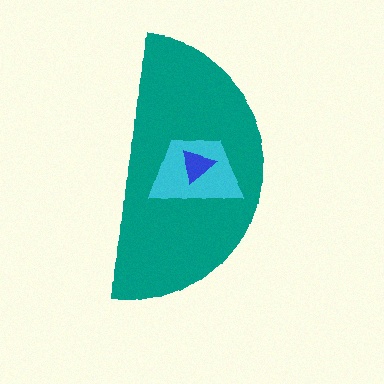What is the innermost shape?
The blue triangle.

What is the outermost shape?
The teal semicircle.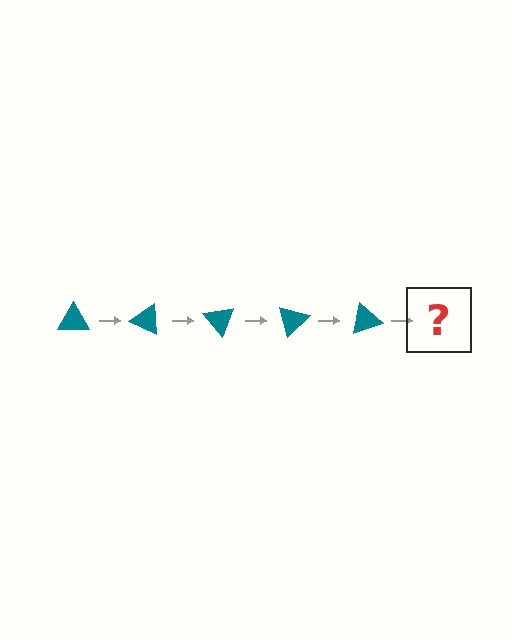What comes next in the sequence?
The next element should be a teal triangle rotated 125 degrees.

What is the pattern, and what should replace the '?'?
The pattern is that the triangle rotates 25 degrees each step. The '?' should be a teal triangle rotated 125 degrees.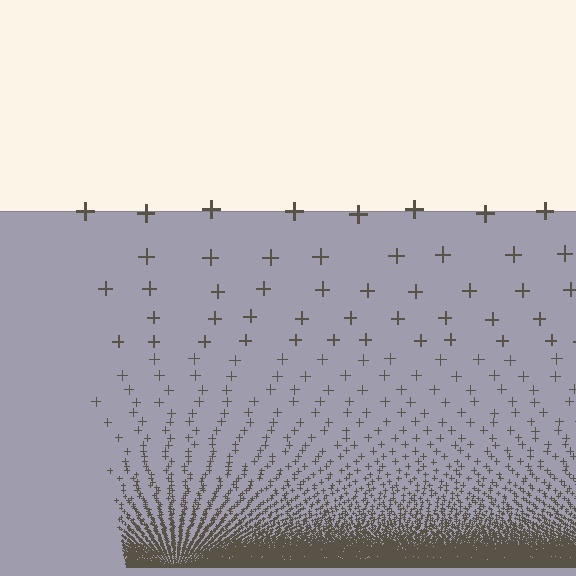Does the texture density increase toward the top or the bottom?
Density increases toward the bottom.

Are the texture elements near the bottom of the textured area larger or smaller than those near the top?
Smaller. The gradient is inverted — elements near the bottom are smaller and denser.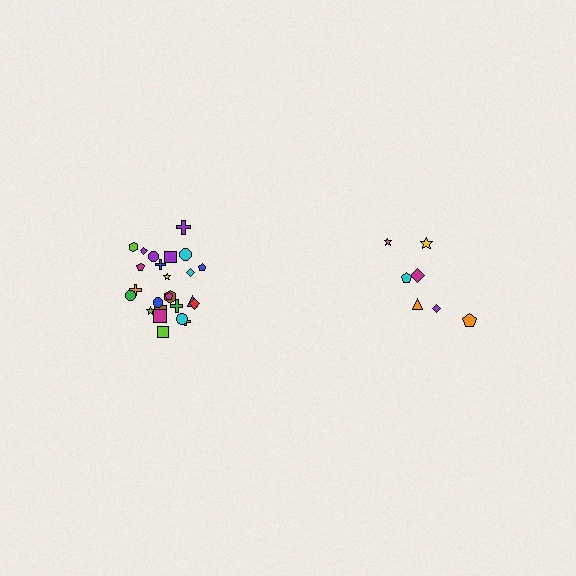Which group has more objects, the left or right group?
The left group.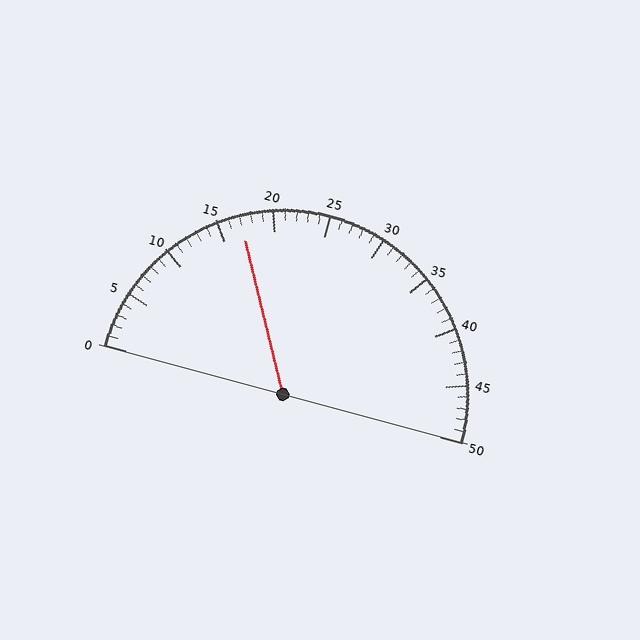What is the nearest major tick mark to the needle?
The nearest major tick mark is 15.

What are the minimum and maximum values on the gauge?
The gauge ranges from 0 to 50.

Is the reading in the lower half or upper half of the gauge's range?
The reading is in the lower half of the range (0 to 50).